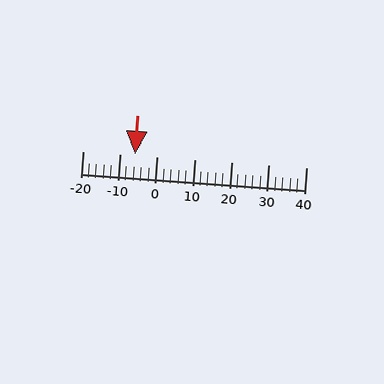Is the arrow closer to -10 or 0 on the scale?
The arrow is closer to -10.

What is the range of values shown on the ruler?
The ruler shows values from -20 to 40.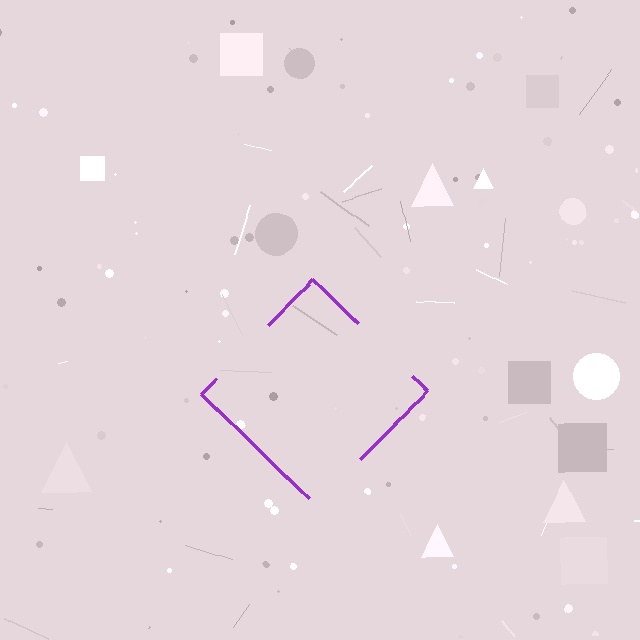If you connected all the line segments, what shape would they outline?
They would outline a diamond.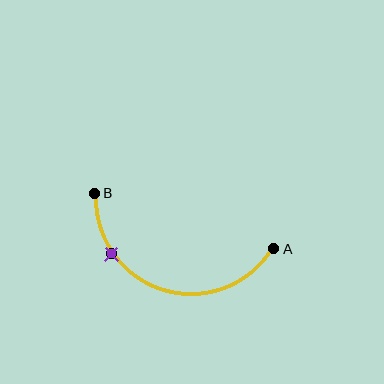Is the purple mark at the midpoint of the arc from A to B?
No. The purple mark lies on the arc but is closer to endpoint B. The arc midpoint would be at the point on the curve equidistant along the arc from both A and B.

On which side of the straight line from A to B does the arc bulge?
The arc bulges below the straight line connecting A and B.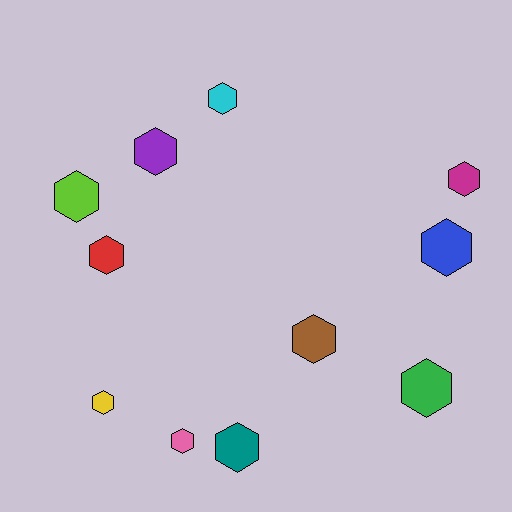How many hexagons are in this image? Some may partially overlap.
There are 11 hexagons.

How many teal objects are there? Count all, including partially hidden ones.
There is 1 teal object.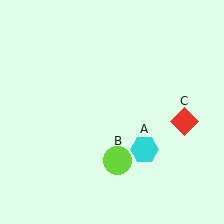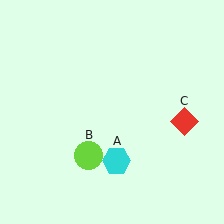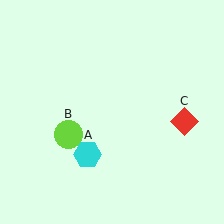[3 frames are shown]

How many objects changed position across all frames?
2 objects changed position: cyan hexagon (object A), lime circle (object B).